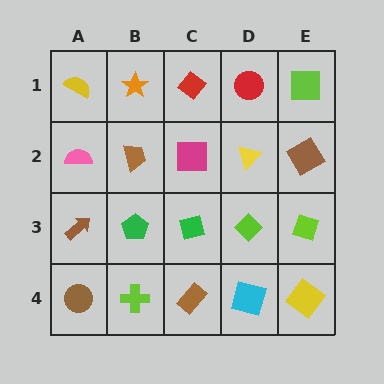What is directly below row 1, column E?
A brown diamond.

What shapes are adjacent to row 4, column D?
A lime diamond (row 3, column D), a brown rectangle (row 4, column C), a yellow diamond (row 4, column E).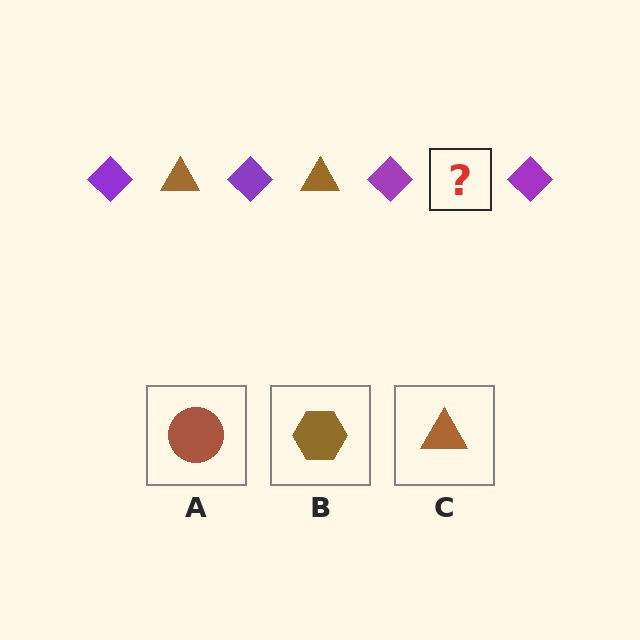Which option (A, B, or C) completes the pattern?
C.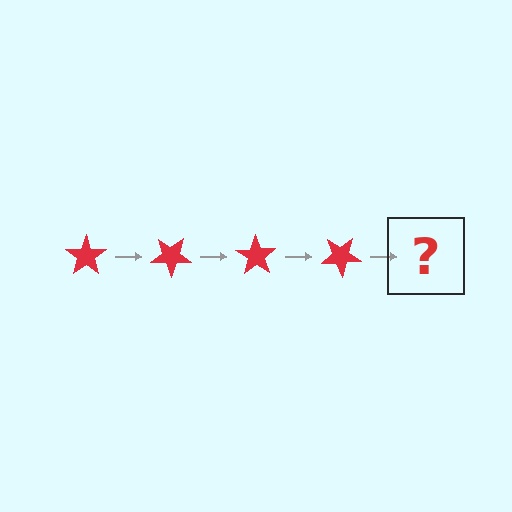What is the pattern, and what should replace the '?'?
The pattern is that the star rotates 35 degrees each step. The '?' should be a red star rotated 140 degrees.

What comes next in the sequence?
The next element should be a red star rotated 140 degrees.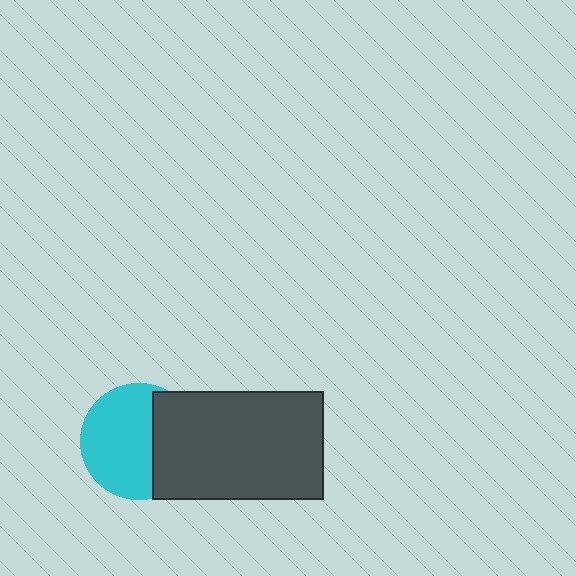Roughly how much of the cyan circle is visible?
About half of it is visible (roughly 64%).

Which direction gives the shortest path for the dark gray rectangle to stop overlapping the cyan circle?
Moving right gives the shortest separation.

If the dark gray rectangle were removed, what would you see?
You would see the complete cyan circle.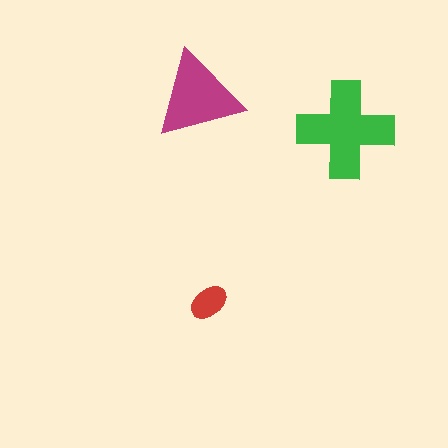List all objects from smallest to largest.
The red ellipse, the magenta triangle, the green cross.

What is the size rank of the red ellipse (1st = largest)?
3rd.